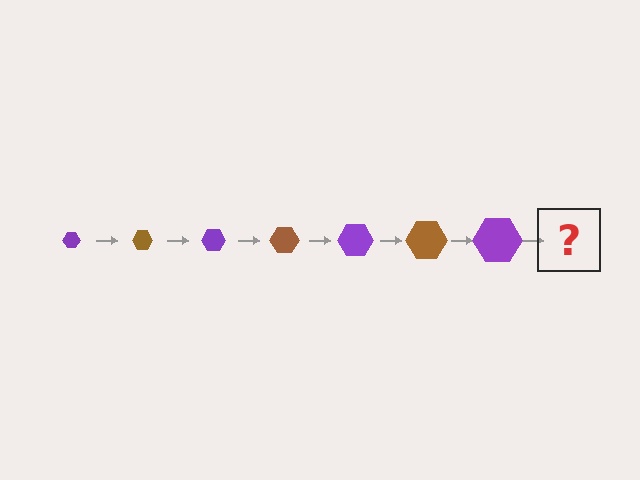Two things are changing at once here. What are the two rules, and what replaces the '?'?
The two rules are that the hexagon grows larger each step and the color cycles through purple and brown. The '?' should be a brown hexagon, larger than the previous one.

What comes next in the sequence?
The next element should be a brown hexagon, larger than the previous one.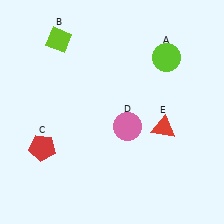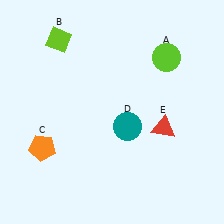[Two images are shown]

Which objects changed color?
C changed from red to orange. D changed from pink to teal.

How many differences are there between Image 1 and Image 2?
There are 2 differences between the two images.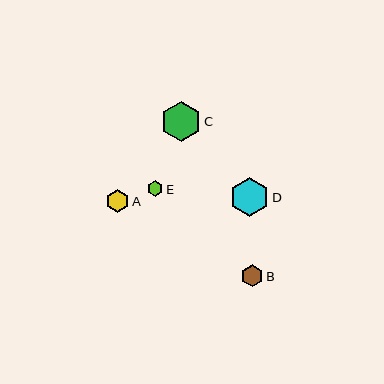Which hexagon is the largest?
Hexagon D is the largest with a size of approximately 39 pixels.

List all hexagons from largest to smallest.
From largest to smallest: D, C, A, B, E.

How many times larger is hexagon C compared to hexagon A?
Hexagon C is approximately 1.7 times the size of hexagon A.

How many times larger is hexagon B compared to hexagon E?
Hexagon B is approximately 1.4 times the size of hexagon E.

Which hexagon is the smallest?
Hexagon E is the smallest with a size of approximately 15 pixels.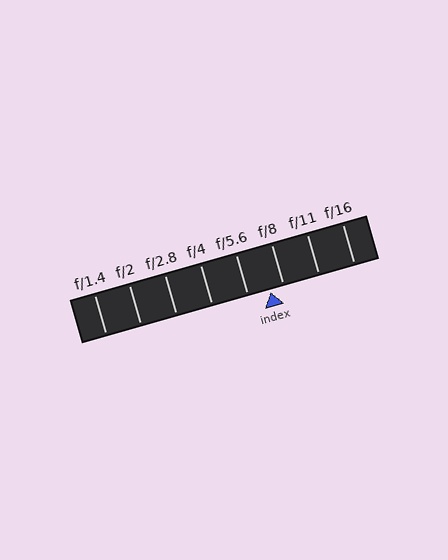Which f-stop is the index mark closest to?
The index mark is closest to f/8.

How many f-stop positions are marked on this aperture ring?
There are 8 f-stop positions marked.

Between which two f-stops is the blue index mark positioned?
The index mark is between f/5.6 and f/8.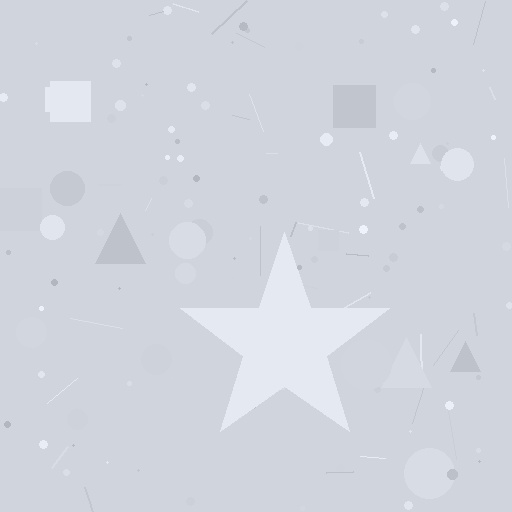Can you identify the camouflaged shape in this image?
The camouflaged shape is a star.